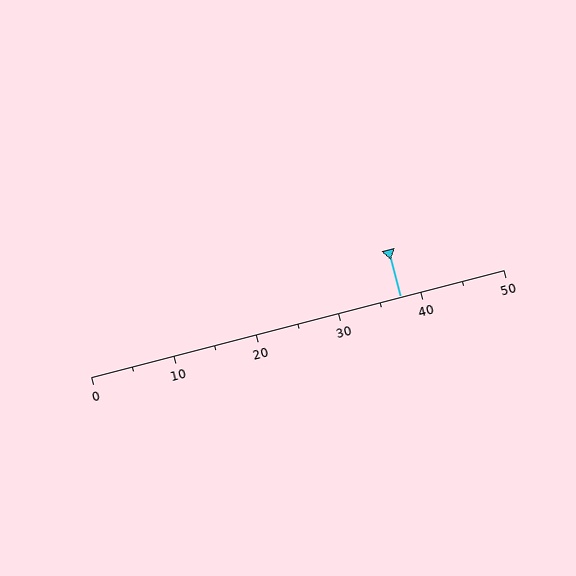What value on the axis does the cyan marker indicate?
The marker indicates approximately 37.5.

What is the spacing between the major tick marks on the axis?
The major ticks are spaced 10 apart.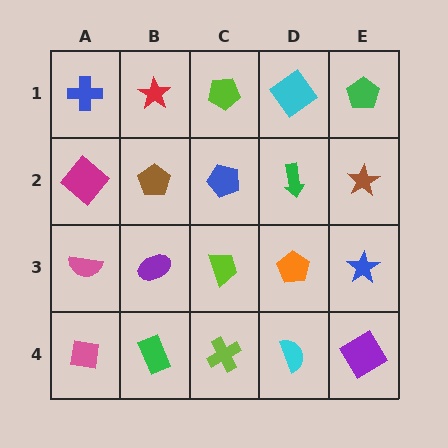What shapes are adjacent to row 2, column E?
A green pentagon (row 1, column E), a blue star (row 3, column E), a green arrow (row 2, column D).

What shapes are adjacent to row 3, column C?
A blue pentagon (row 2, column C), a lime cross (row 4, column C), a purple ellipse (row 3, column B), an orange pentagon (row 3, column D).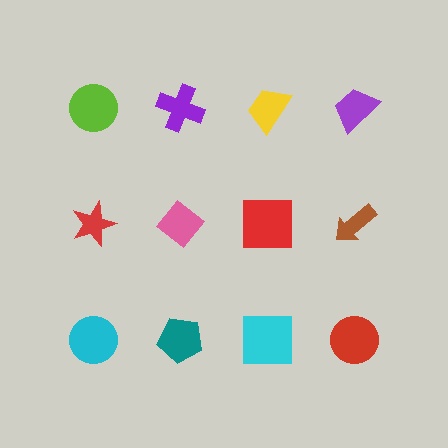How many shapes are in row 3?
4 shapes.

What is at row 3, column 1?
A cyan circle.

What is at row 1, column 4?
A purple trapezoid.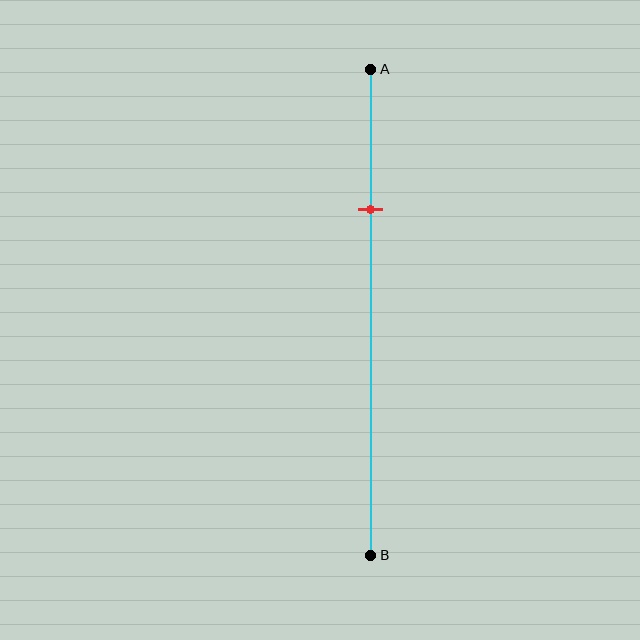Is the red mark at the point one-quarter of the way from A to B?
No, the mark is at about 30% from A, not at the 25% one-quarter point.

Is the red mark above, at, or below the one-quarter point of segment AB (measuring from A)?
The red mark is below the one-quarter point of segment AB.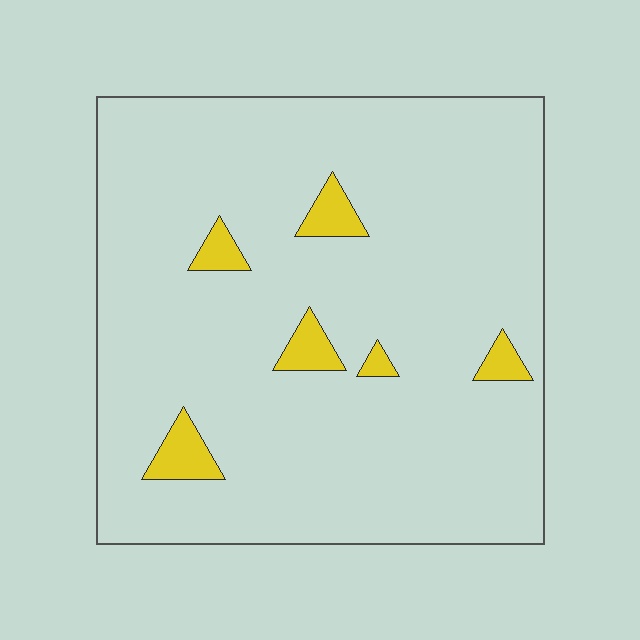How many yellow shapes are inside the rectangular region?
6.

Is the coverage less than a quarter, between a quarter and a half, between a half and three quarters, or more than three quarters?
Less than a quarter.